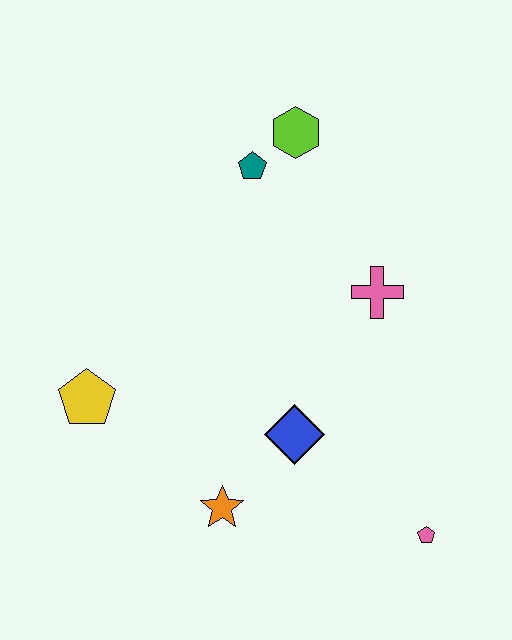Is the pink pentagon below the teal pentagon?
Yes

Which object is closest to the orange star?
The blue diamond is closest to the orange star.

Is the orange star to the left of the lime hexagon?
Yes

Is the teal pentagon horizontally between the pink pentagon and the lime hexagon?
No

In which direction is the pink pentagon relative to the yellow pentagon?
The pink pentagon is to the right of the yellow pentagon.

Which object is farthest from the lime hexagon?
The pink pentagon is farthest from the lime hexagon.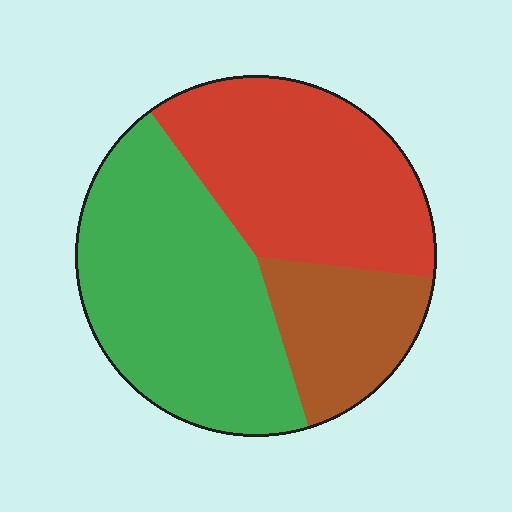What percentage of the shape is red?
Red takes up about three eighths (3/8) of the shape.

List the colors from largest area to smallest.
From largest to smallest: green, red, brown.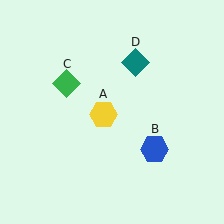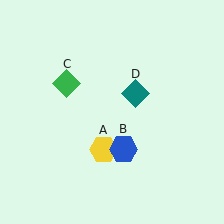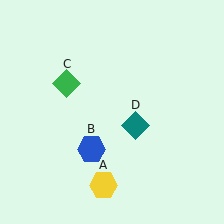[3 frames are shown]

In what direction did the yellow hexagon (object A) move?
The yellow hexagon (object A) moved down.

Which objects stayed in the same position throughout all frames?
Green diamond (object C) remained stationary.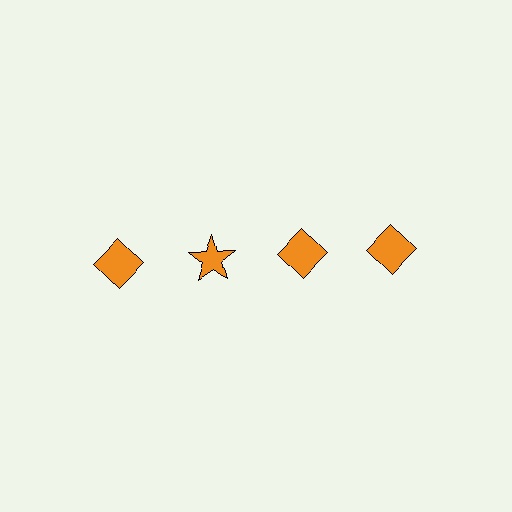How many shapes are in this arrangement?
There are 4 shapes arranged in a grid pattern.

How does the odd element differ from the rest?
It has a different shape: star instead of diamond.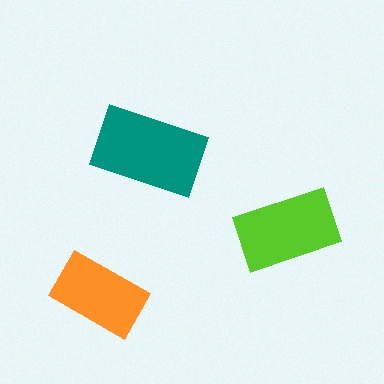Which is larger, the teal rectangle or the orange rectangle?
The teal one.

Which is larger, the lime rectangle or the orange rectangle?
The lime one.